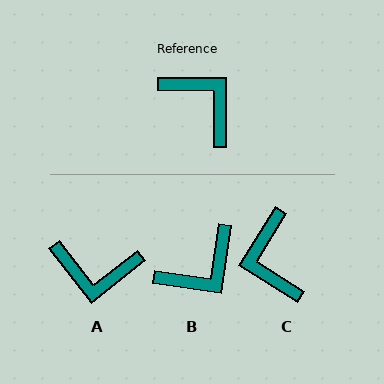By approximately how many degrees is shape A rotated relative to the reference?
Approximately 142 degrees clockwise.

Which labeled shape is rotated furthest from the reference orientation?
C, about 148 degrees away.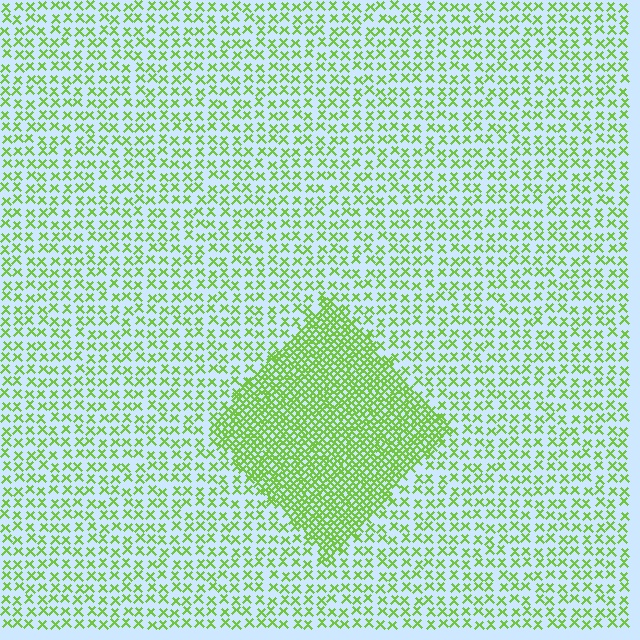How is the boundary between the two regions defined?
The boundary is defined by a change in element density (approximately 2.8x ratio). All elements are the same color, size, and shape.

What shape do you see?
I see a diamond.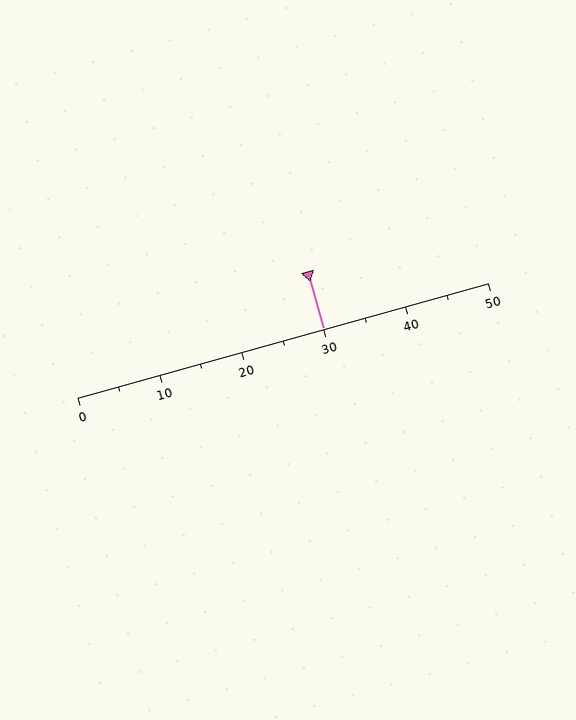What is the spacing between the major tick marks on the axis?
The major ticks are spaced 10 apart.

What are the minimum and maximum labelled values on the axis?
The axis runs from 0 to 50.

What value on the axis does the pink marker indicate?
The marker indicates approximately 30.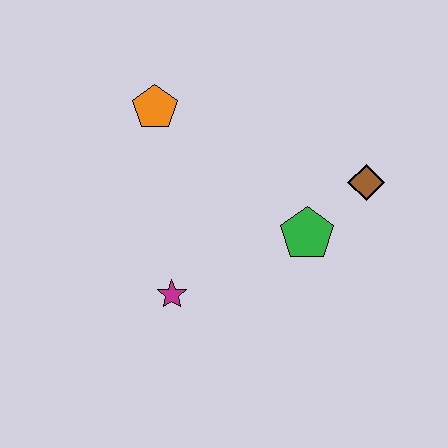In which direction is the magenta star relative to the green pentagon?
The magenta star is to the left of the green pentagon.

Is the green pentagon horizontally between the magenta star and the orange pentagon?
No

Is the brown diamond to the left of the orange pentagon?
No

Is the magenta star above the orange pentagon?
No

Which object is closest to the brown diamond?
The green pentagon is closest to the brown diamond.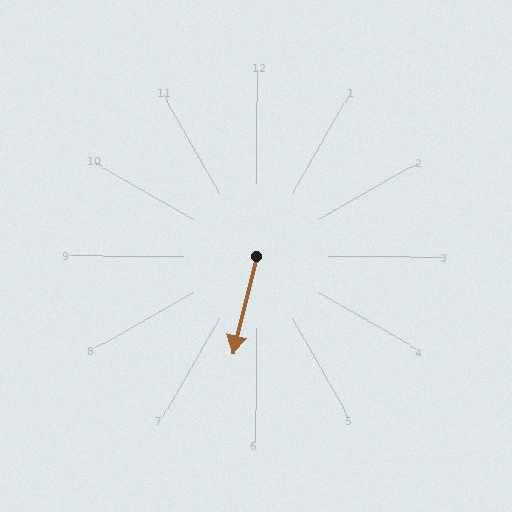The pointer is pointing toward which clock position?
Roughly 6 o'clock.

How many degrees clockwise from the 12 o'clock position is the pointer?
Approximately 194 degrees.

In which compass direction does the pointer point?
South.